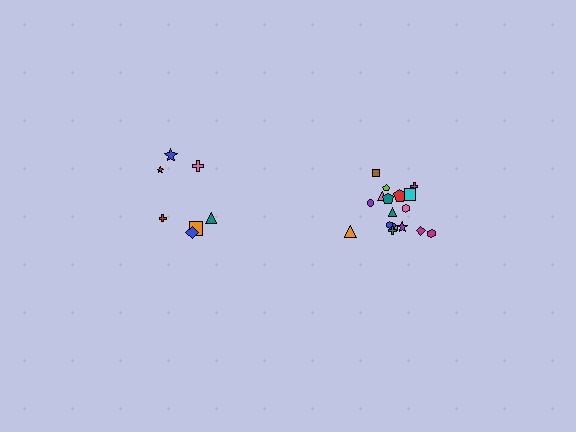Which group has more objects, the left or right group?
The right group.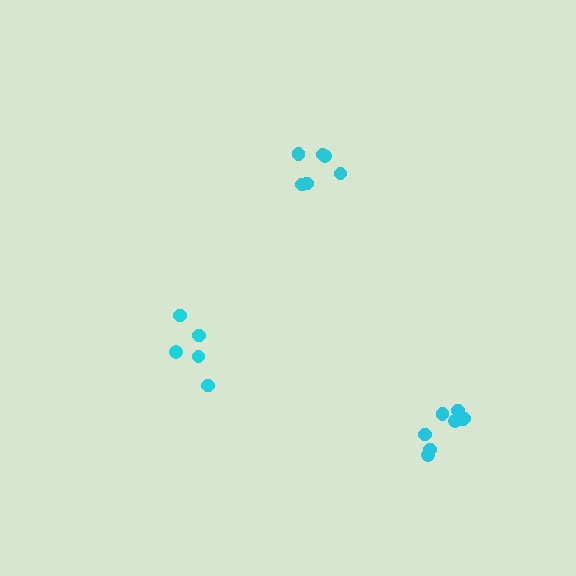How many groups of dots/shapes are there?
There are 3 groups.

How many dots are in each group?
Group 1: 5 dots, Group 2: 8 dots, Group 3: 6 dots (19 total).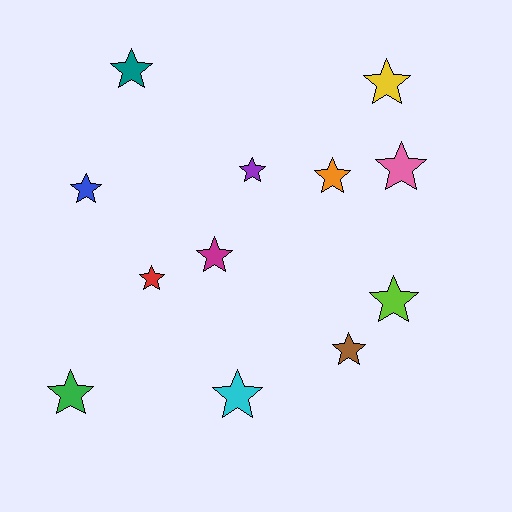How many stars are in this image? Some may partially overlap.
There are 12 stars.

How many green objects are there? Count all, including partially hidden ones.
There is 1 green object.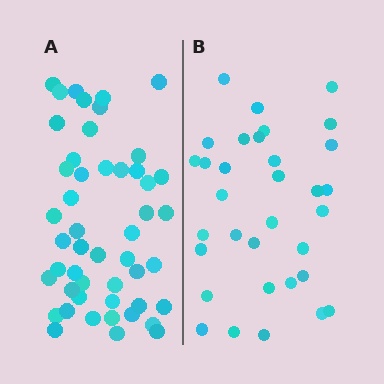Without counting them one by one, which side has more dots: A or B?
Region A (the left region) has more dots.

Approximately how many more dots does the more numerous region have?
Region A has approximately 15 more dots than region B.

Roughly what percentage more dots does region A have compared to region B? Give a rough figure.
About 50% more.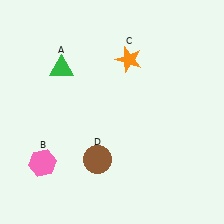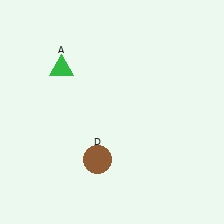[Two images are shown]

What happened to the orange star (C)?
The orange star (C) was removed in Image 2. It was in the top-right area of Image 1.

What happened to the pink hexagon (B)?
The pink hexagon (B) was removed in Image 2. It was in the bottom-left area of Image 1.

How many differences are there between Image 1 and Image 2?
There are 2 differences between the two images.